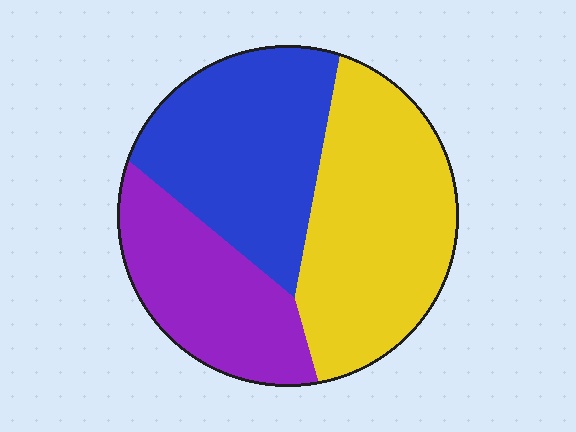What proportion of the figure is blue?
Blue covers 34% of the figure.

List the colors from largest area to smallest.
From largest to smallest: yellow, blue, purple.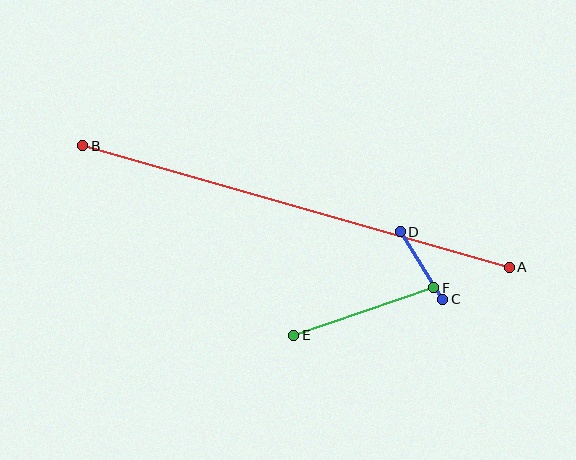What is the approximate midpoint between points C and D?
The midpoint is at approximately (422, 265) pixels.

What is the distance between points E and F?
The distance is approximately 148 pixels.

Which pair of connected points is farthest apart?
Points A and B are farthest apart.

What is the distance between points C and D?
The distance is approximately 80 pixels.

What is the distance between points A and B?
The distance is approximately 443 pixels.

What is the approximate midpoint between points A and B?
The midpoint is at approximately (296, 207) pixels.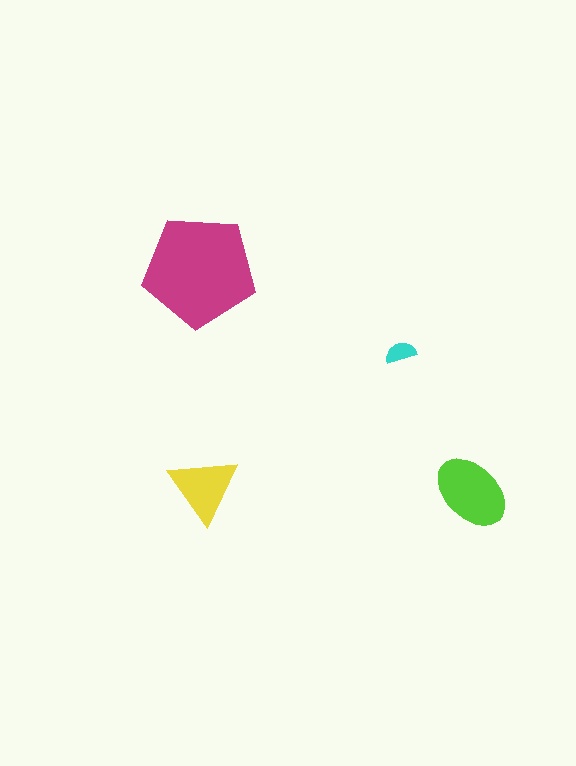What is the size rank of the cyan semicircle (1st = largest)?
4th.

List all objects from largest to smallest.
The magenta pentagon, the lime ellipse, the yellow triangle, the cyan semicircle.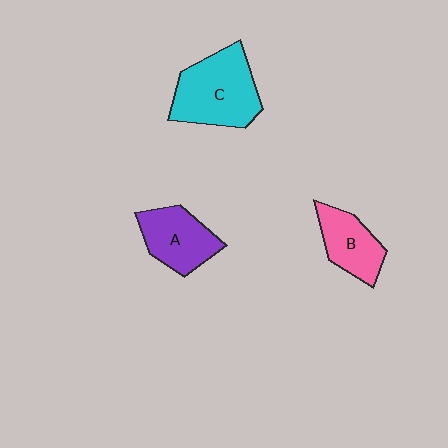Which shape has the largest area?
Shape C (cyan).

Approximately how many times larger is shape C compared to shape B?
Approximately 1.6 times.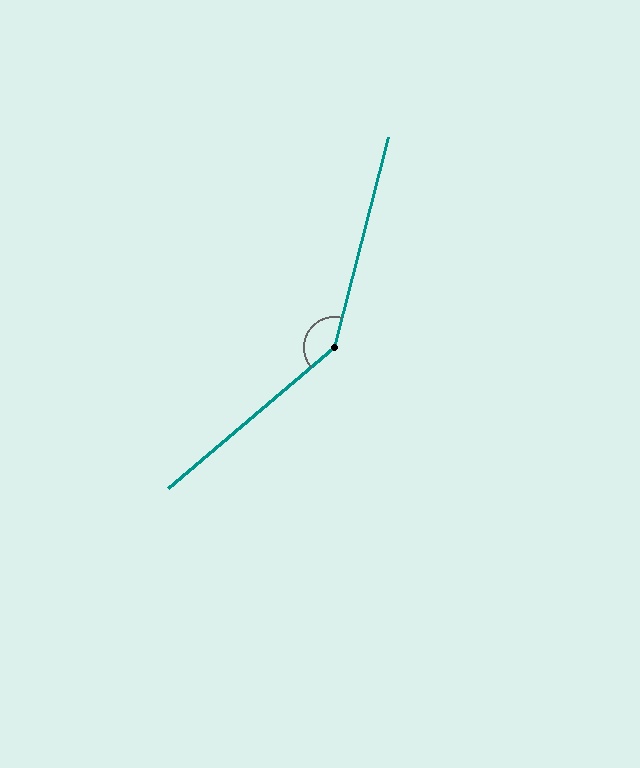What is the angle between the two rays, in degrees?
Approximately 145 degrees.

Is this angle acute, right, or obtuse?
It is obtuse.